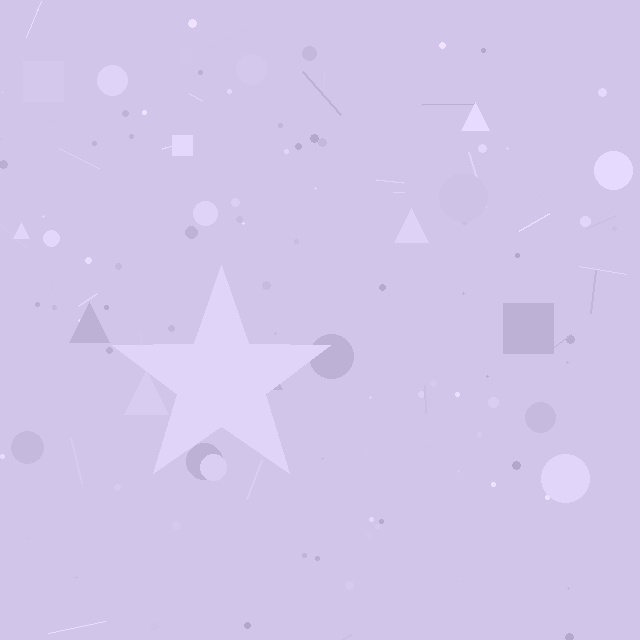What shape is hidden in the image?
A star is hidden in the image.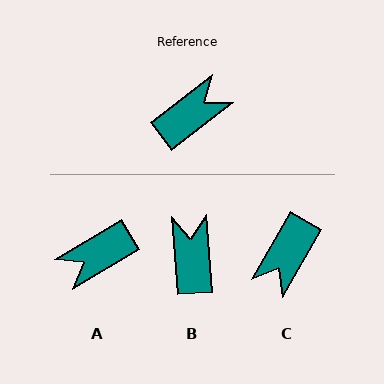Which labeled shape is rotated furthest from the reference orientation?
A, about 173 degrees away.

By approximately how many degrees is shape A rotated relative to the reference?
Approximately 173 degrees counter-clockwise.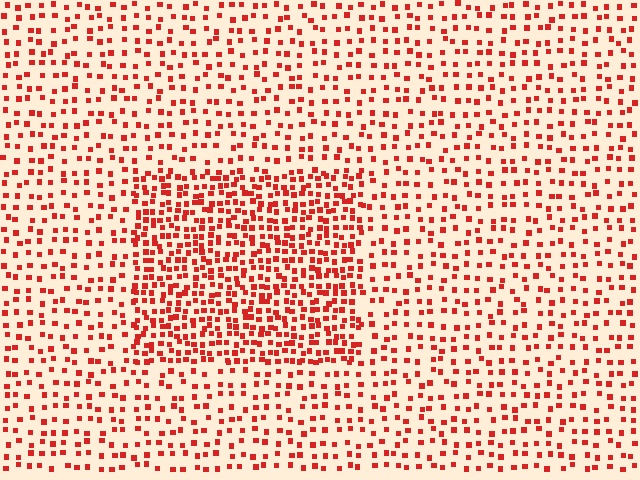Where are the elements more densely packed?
The elements are more densely packed inside the rectangle boundary.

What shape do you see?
I see a rectangle.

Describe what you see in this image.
The image contains small red elements arranged at two different densities. A rectangle-shaped region is visible where the elements are more densely packed than the surrounding area.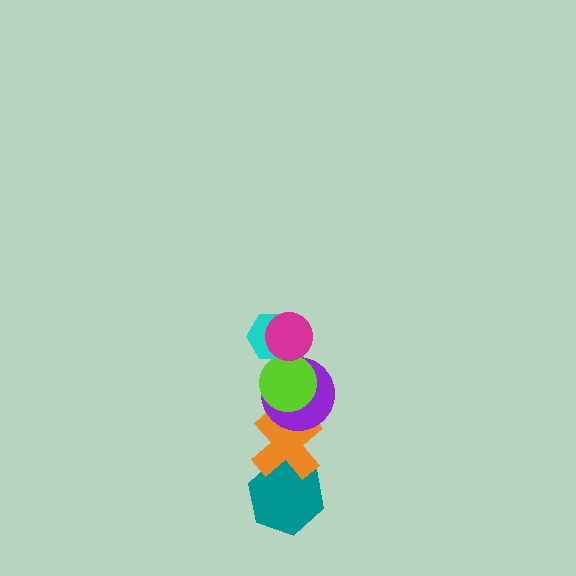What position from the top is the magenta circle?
The magenta circle is 1st from the top.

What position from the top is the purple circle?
The purple circle is 4th from the top.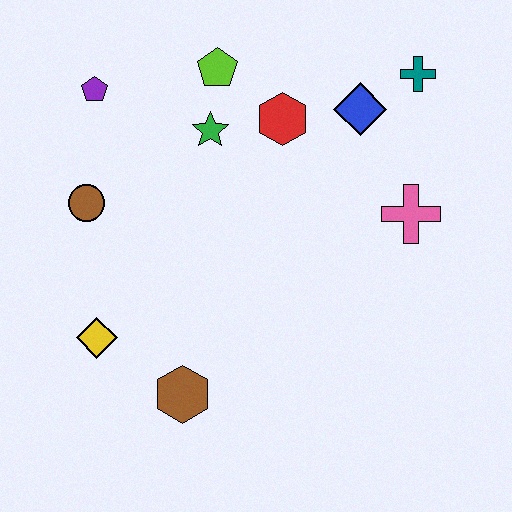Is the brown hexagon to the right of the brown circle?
Yes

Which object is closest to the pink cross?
The blue diamond is closest to the pink cross.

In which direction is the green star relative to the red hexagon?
The green star is to the left of the red hexagon.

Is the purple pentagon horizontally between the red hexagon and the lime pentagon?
No